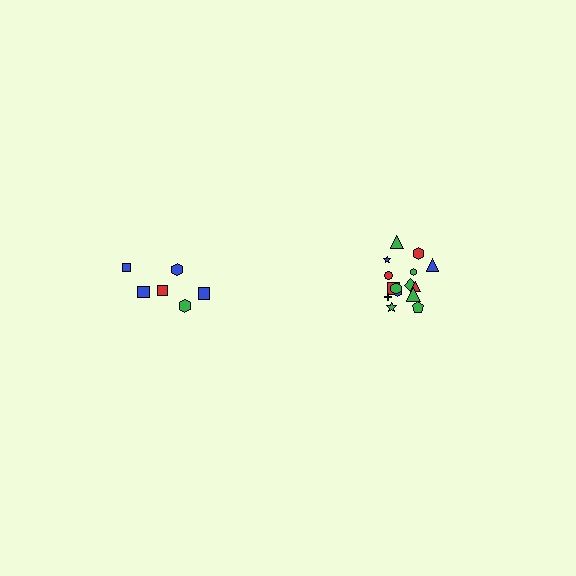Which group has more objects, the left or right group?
The right group.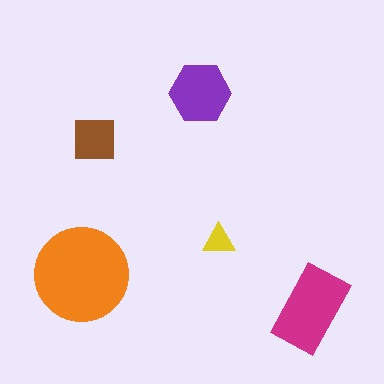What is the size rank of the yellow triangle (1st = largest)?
5th.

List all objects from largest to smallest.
The orange circle, the magenta rectangle, the purple hexagon, the brown square, the yellow triangle.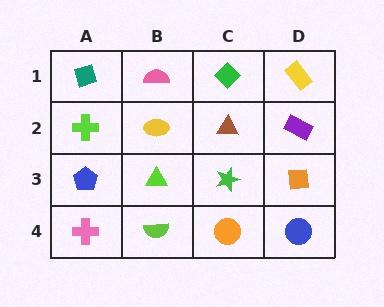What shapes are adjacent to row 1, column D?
A purple rectangle (row 2, column D), a green diamond (row 1, column C).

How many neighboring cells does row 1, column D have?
2.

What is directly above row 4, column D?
An orange square.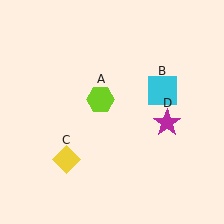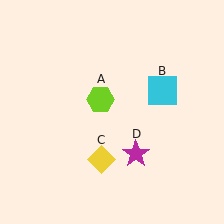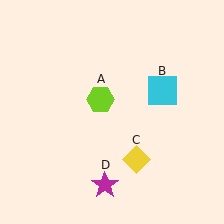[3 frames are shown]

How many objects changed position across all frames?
2 objects changed position: yellow diamond (object C), magenta star (object D).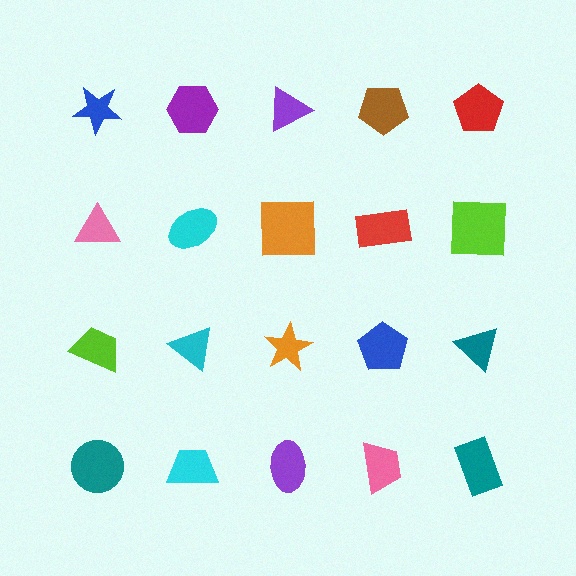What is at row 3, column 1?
A lime trapezoid.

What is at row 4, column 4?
A pink trapezoid.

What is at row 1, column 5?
A red pentagon.